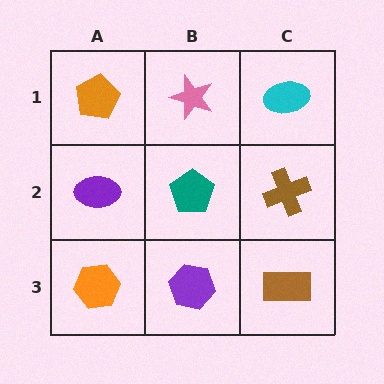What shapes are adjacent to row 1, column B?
A teal pentagon (row 2, column B), an orange pentagon (row 1, column A), a cyan ellipse (row 1, column C).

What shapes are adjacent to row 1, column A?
A purple ellipse (row 2, column A), a pink star (row 1, column B).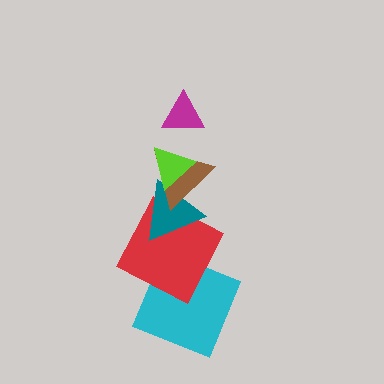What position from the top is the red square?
The red square is 5th from the top.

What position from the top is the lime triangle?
The lime triangle is 2nd from the top.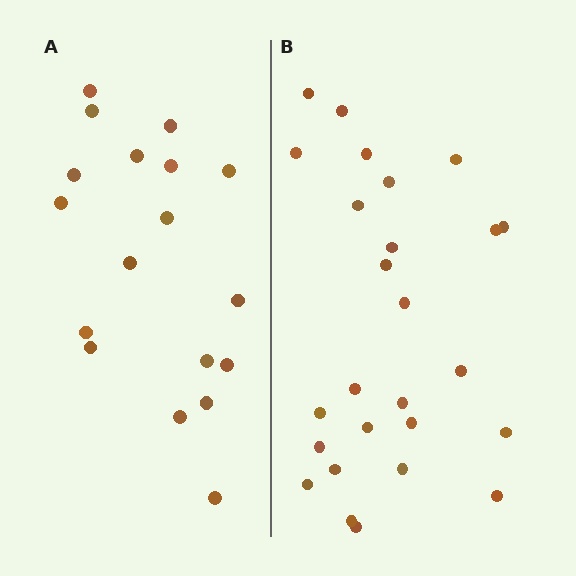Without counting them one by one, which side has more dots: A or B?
Region B (the right region) has more dots.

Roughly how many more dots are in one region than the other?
Region B has roughly 8 or so more dots than region A.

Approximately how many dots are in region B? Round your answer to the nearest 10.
About 30 dots. (The exact count is 26, which rounds to 30.)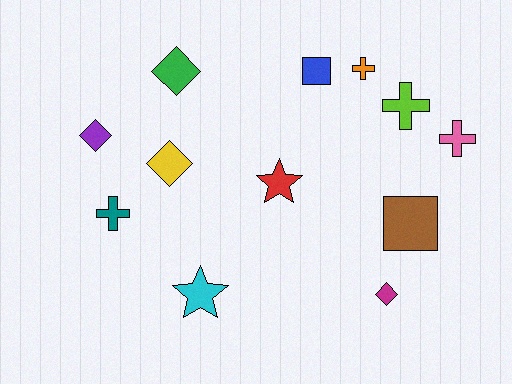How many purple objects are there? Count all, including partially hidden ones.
There is 1 purple object.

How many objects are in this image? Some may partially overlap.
There are 12 objects.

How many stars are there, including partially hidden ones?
There are 2 stars.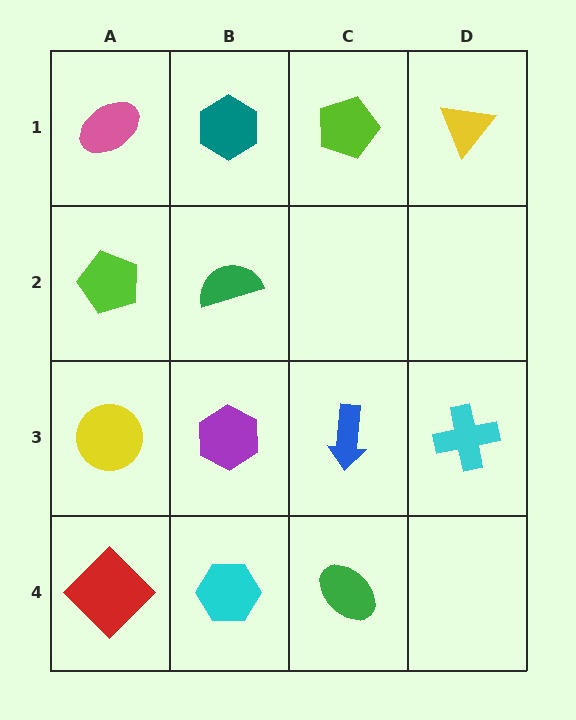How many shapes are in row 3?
4 shapes.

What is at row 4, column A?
A red diamond.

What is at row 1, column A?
A pink ellipse.